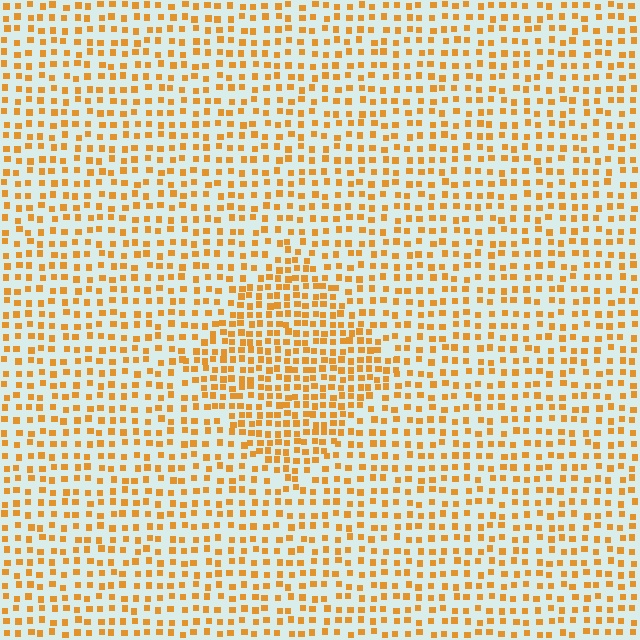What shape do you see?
I see a diamond.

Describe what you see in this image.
The image contains small orange elements arranged at two different densities. A diamond-shaped region is visible where the elements are more densely packed than the surrounding area.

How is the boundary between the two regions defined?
The boundary is defined by a change in element density (approximately 1.7x ratio). All elements are the same color, size, and shape.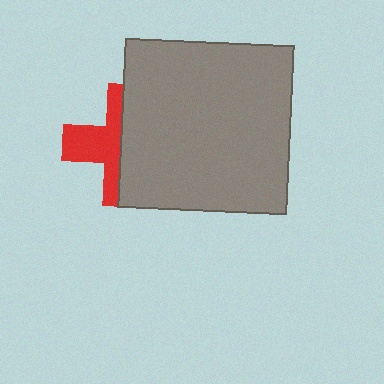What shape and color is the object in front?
The object in front is a gray square.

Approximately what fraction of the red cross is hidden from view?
Roughly 57% of the red cross is hidden behind the gray square.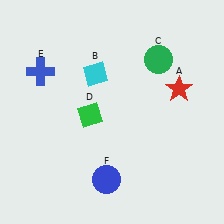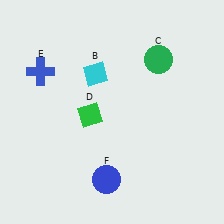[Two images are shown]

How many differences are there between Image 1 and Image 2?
There is 1 difference between the two images.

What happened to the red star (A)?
The red star (A) was removed in Image 2. It was in the top-right area of Image 1.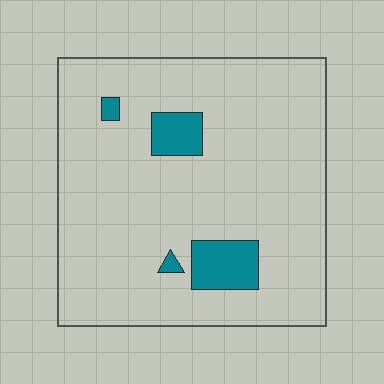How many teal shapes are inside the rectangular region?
4.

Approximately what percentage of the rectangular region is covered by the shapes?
Approximately 10%.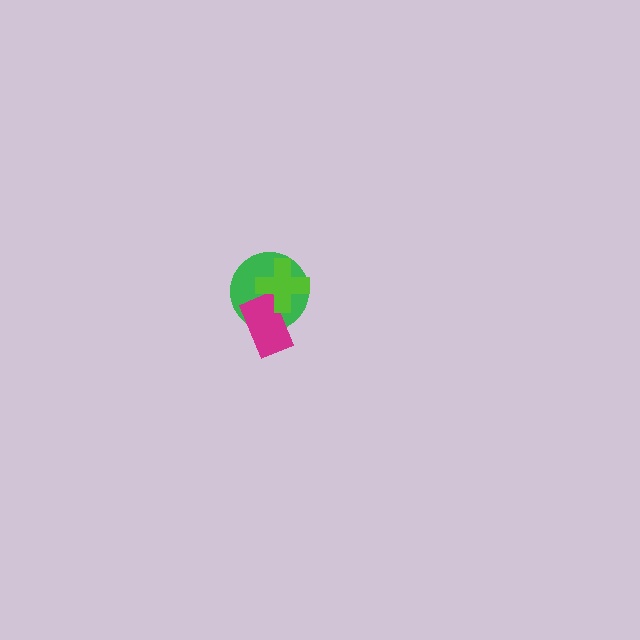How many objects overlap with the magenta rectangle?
2 objects overlap with the magenta rectangle.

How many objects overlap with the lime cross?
2 objects overlap with the lime cross.